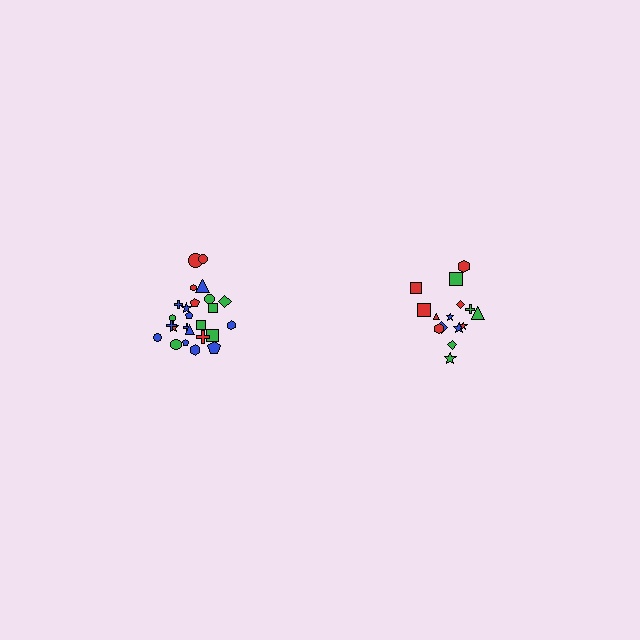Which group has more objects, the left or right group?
The left group.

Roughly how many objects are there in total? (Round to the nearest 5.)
Roughly 40 objects in total.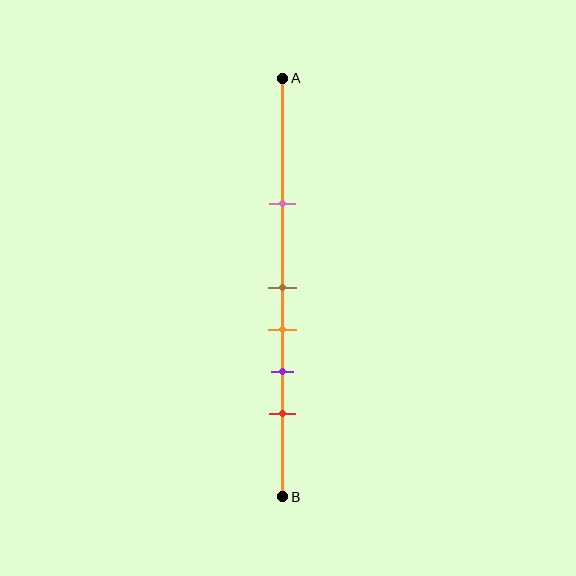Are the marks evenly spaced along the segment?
No, the marks are not evenly spaced.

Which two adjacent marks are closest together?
The brown and orange marks are the closest adjacent pair.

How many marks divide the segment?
There are 5 marks dividing the segment.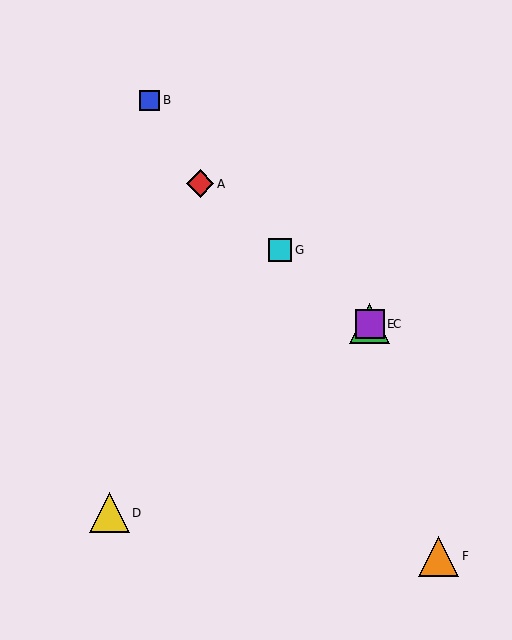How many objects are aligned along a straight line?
4 objects (A, C, E, G) are aligned along a straight line.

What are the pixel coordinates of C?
Object C is at (370, 324).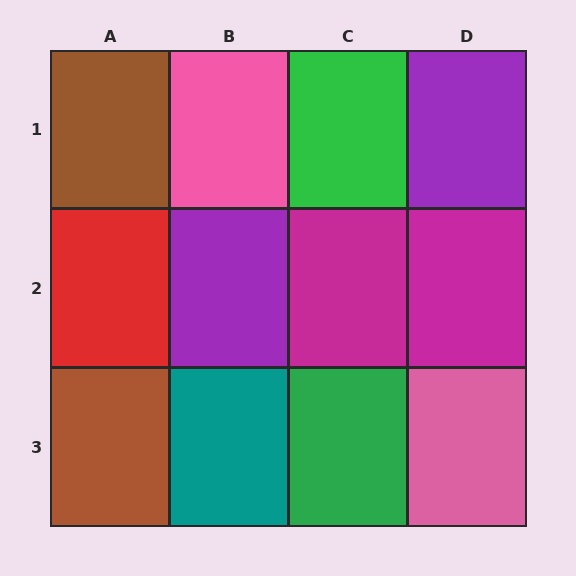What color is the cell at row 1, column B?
Pink.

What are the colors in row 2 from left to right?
Red, purple, magenta, magenta.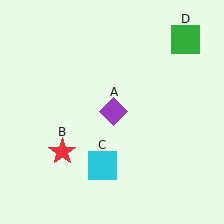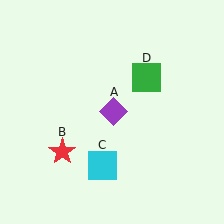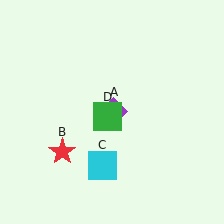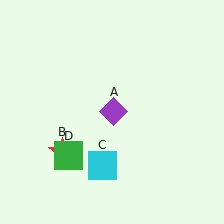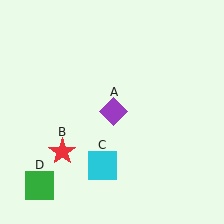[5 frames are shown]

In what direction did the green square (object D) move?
The green square (object D) moved down and to the left.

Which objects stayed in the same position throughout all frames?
Purple diamond (object A) and red star (object B) and cyan square (object C) remained stationary.